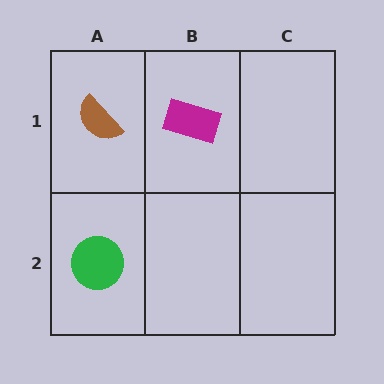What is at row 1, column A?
A brown semicircle.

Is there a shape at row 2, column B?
No, that cell is empty.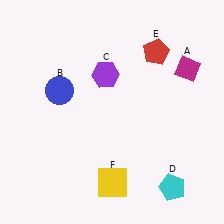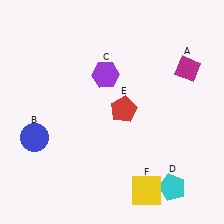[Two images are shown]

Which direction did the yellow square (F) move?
The yellow square (F) moved right.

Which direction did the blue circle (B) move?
The blue circle (B) moved down.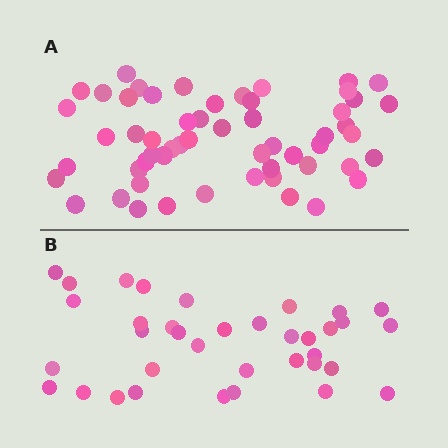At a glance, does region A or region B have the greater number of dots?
Region A (the top region) has more dots.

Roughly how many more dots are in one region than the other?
Region A has approximately 20 more dots than region B.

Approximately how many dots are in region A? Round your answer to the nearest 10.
About 60 dots. (The exact count is 56, which rounds to 60.)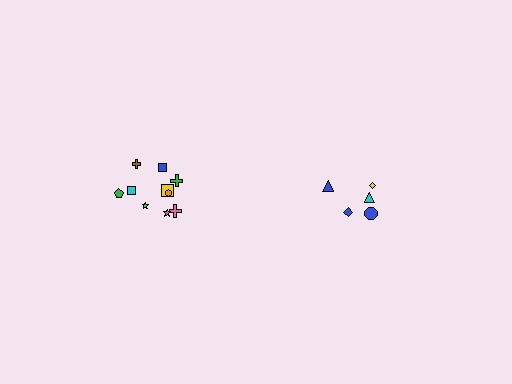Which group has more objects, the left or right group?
The left group.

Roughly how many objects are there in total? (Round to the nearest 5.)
Roughly 15 objects in total.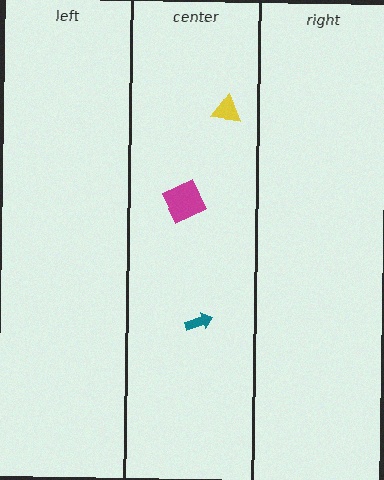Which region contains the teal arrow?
The center region.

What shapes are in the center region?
The teal arrow, the magenta square, the yellow triangle.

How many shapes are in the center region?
3.